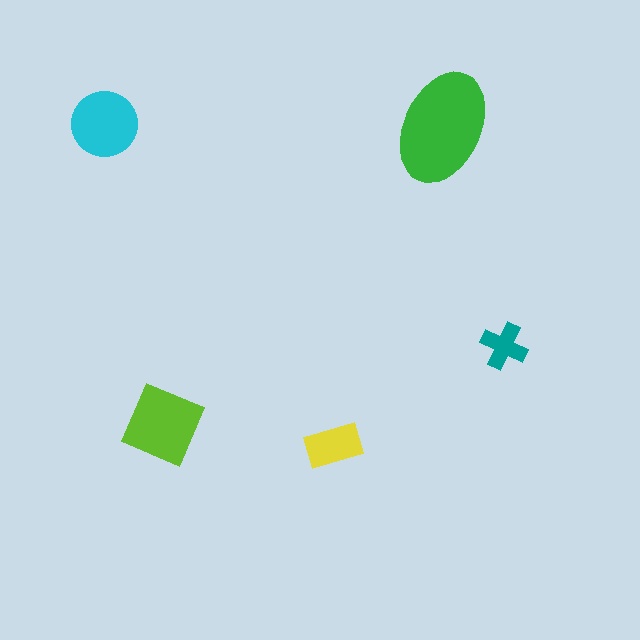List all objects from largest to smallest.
The green ellipse, the lime diamond, the cyan circle, the yellow rectangle, the teal cross.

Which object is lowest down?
The yellow rectangle is bottommost.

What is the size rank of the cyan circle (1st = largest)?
3rd.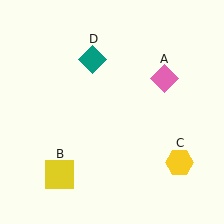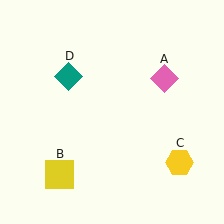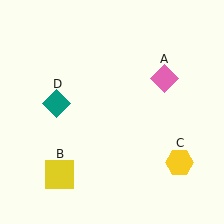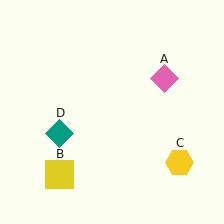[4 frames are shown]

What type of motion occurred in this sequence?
The teal diamond (object D) rotated counterclockwise around the center of the scene.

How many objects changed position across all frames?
1 object changed position: teal diamond (object D).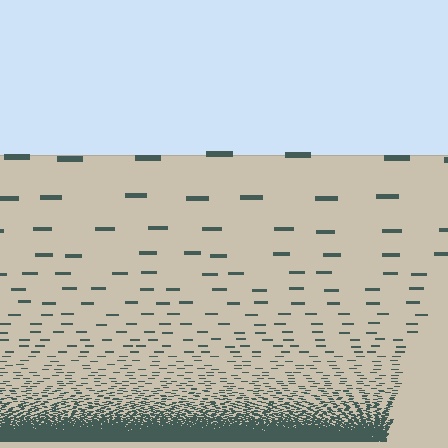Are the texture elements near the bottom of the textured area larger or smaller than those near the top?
Smaller. The gradient is inverted — elements near the bottom are smaller and denser.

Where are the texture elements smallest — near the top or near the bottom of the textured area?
Near the bottom.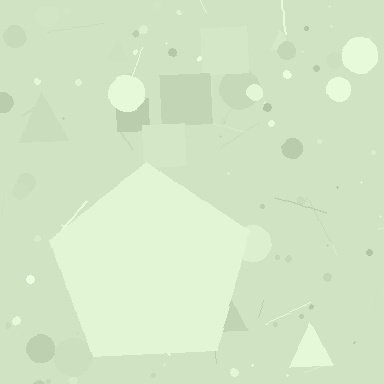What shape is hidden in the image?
A pentagon is hidden in the image.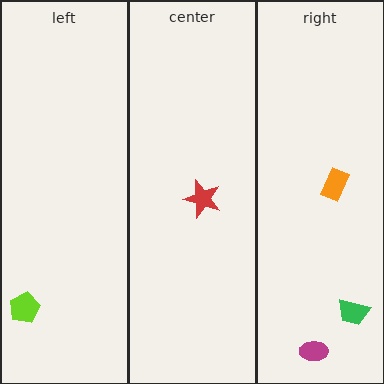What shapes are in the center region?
The red star.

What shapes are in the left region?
The lime pentagon.